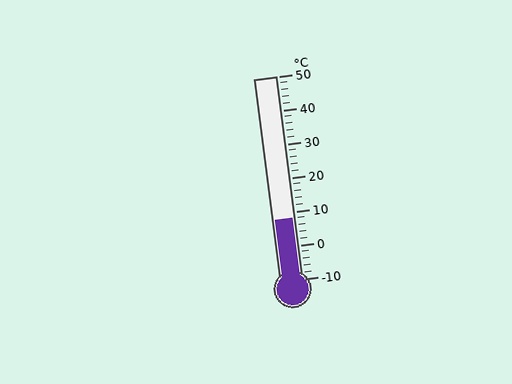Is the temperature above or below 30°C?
The temperature is below 30°C.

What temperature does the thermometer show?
The thermometer shows approximately 8°C.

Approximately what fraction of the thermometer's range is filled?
The thermometer is filled to approximately 30% of its range.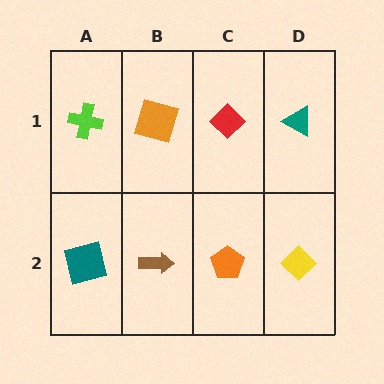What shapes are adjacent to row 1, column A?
A teal square (row 2, column A), an orange square (row 1, column B).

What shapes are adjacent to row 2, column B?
An orange square (row 1, column B), a teal square (row 2, column A), an orange pentagon (row 2, column C).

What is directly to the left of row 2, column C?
A brown arrow.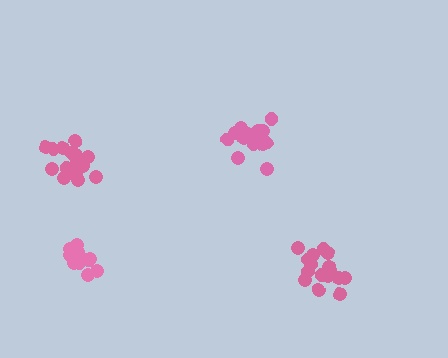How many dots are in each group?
Group 1: 14 dots, Group 2: 16 dots, Group 3: 18 dots, Group 4: 14 dots (62 total).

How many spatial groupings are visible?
There are 4 spatial groupings.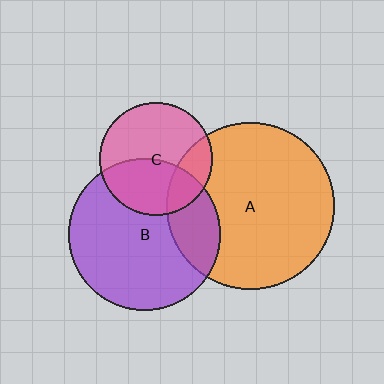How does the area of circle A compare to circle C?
Approximately 2.2 times.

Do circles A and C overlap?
Yes.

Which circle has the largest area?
Circle A (orange).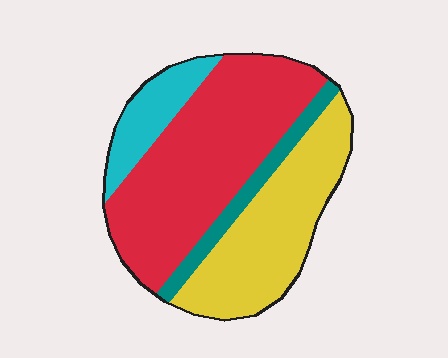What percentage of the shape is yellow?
Yellow covers around 30% of the shape.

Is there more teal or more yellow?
Yellow.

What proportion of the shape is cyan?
Cyan takes up less than a quarter of the shape.